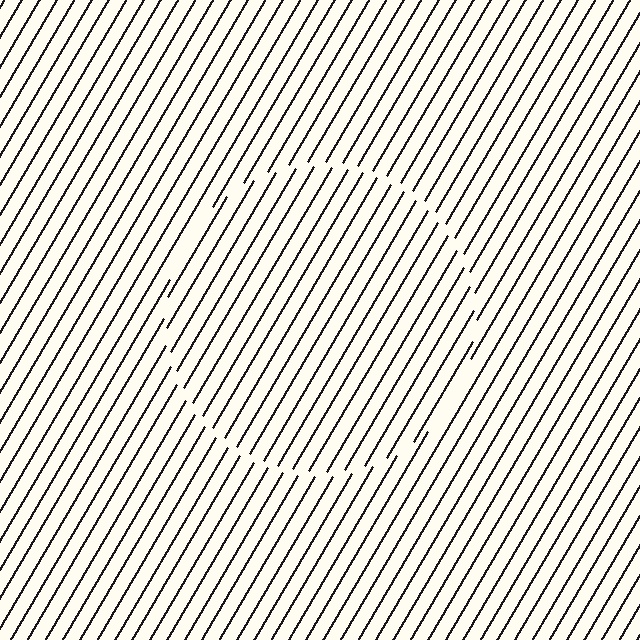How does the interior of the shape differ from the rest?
The interior of the shape contains the same grating, shifted by half a period — the contour is defined by the phase discontinuity where line-ends from the inner and outer gratings abut.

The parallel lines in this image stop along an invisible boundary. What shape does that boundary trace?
An illusory circle. The interior of the shape contains the same grating, shifted by half a period — the contour is defined by the phase discontinuity where line-ends from the inner and outer gratings abut.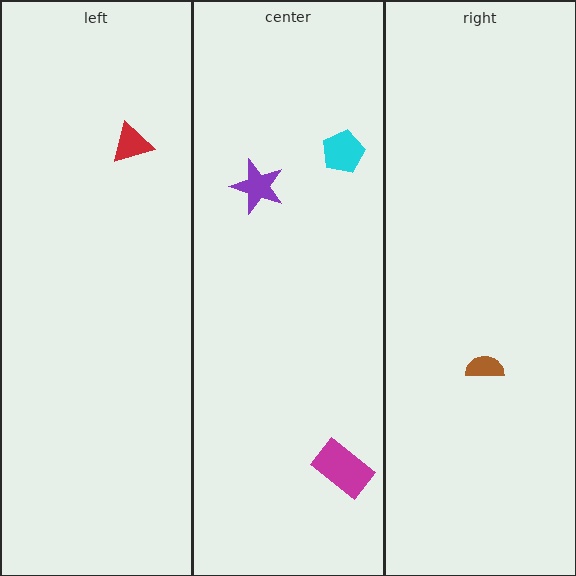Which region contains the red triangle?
The left region.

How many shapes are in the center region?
3.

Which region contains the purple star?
The center region.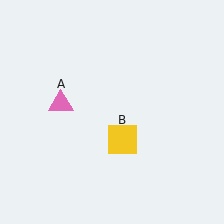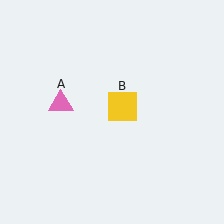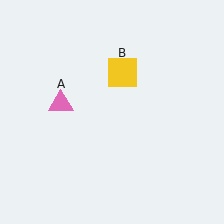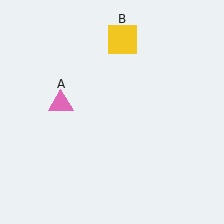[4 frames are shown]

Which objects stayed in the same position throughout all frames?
Pink triangle (object A) remained stationary.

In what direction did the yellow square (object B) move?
The yellow square (object B) moved up.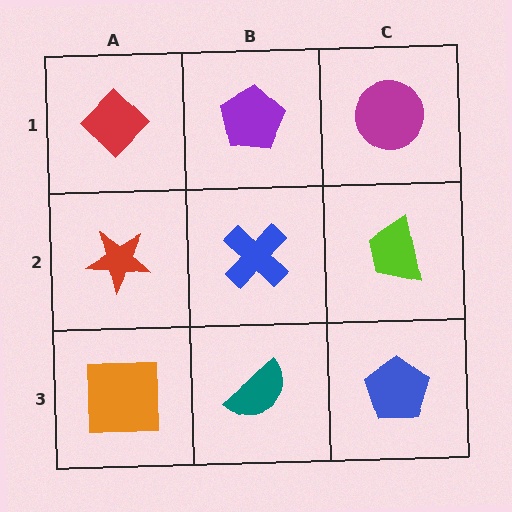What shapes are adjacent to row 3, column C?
A lime trapezoid (row 2, column C), a teal semicircle (row 3, column B).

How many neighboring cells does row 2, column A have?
3.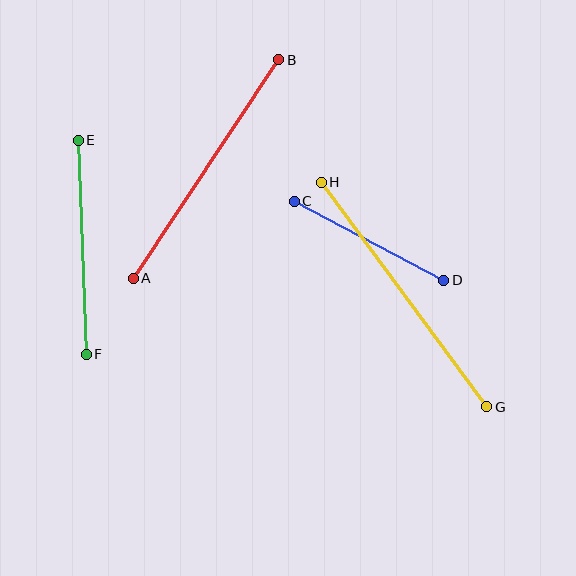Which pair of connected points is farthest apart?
Points G and H are farthest apart.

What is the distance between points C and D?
The distance is approximately 169 pixels.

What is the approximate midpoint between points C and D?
The midpoint is at approximately (369, 241) pixels.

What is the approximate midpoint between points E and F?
The midpoint is at approximately (82, 247) pixels.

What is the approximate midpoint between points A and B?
The midpoint is at approximately (206, 169) pixels.